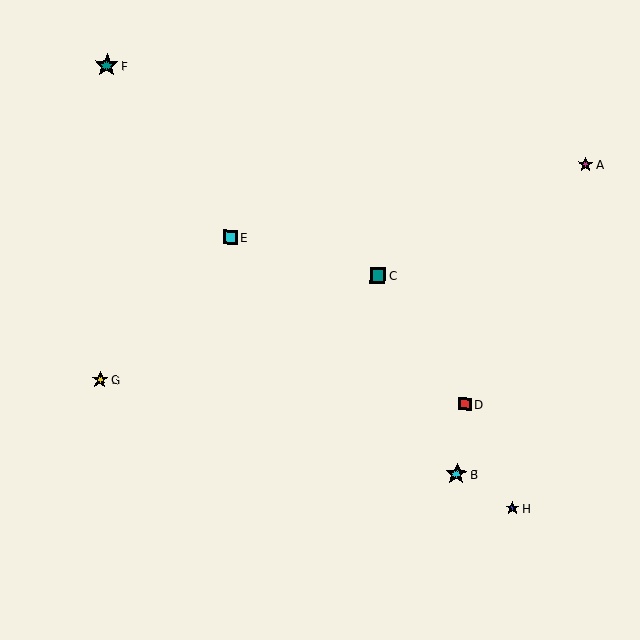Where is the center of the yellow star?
The center of the yellow star is at (100, 380).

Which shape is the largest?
The teal star (labeled F) is the largest.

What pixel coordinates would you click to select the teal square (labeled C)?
Click at (378, 276) to select the teal square C.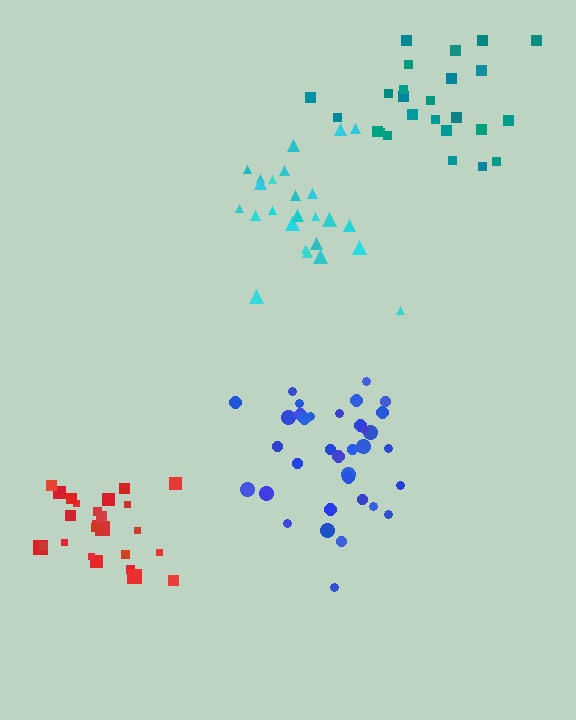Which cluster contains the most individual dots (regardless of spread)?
Blue (35).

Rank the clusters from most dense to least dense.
red, blue, cyan, teal.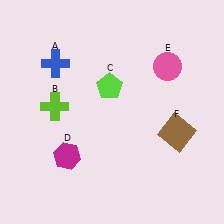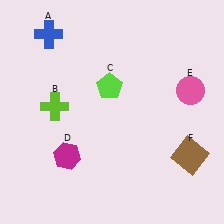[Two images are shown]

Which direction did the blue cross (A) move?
The blue cross (A) moved up.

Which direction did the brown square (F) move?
The brown square (F) moved down.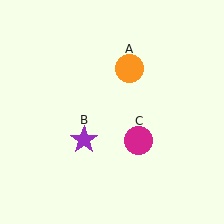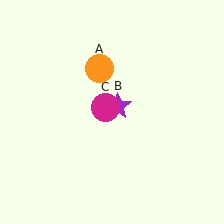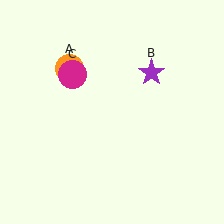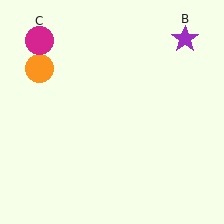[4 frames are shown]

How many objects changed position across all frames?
3 objects changed position: orange circle (object A), purple star (object B), magenta circle (object C).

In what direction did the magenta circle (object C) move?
The magenta circle (object C) moved up and to the left.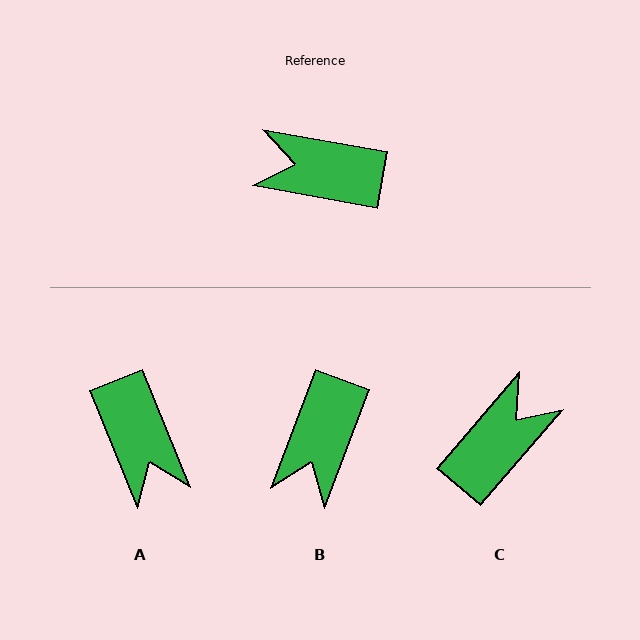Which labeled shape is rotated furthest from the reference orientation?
A, about 122 degrees away.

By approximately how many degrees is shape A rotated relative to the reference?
Approximately 122 degrees counter-clockwise.